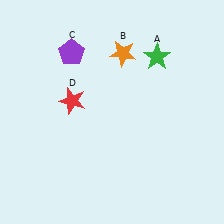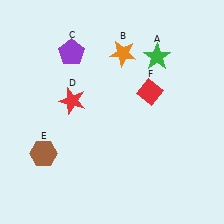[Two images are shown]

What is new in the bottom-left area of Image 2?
A brown hexagon (E) was added in the bottom-left area of Image 2.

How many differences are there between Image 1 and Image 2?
There are 2 differences between the two images.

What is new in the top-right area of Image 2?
A red diamond (F) was added in the top-right area of Image 2.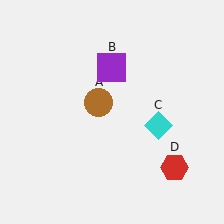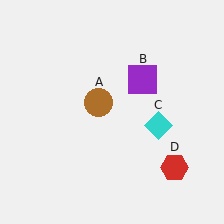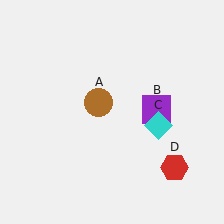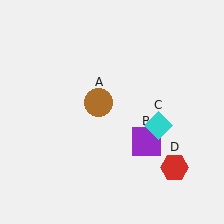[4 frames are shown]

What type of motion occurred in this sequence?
The purple square (object B) rotated clockwise around the center of the scene.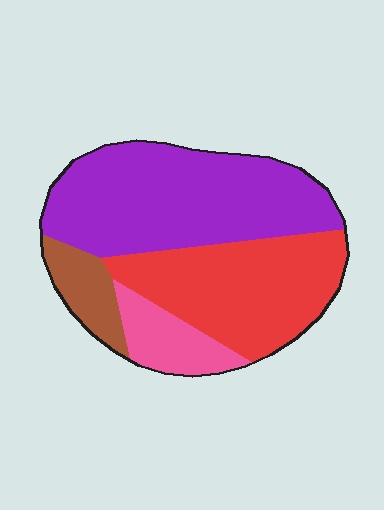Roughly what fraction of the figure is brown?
Brown takes up less than a quarter of the figure.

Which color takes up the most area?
Purple, at roughly 45%.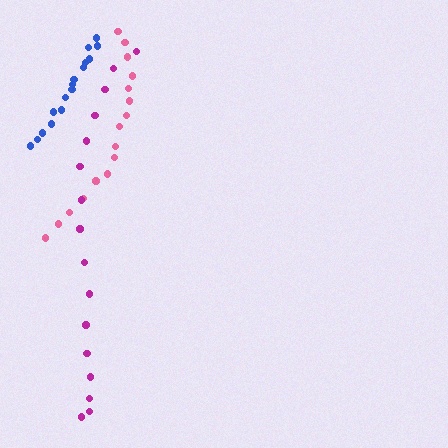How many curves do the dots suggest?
There are 3 distinct paths.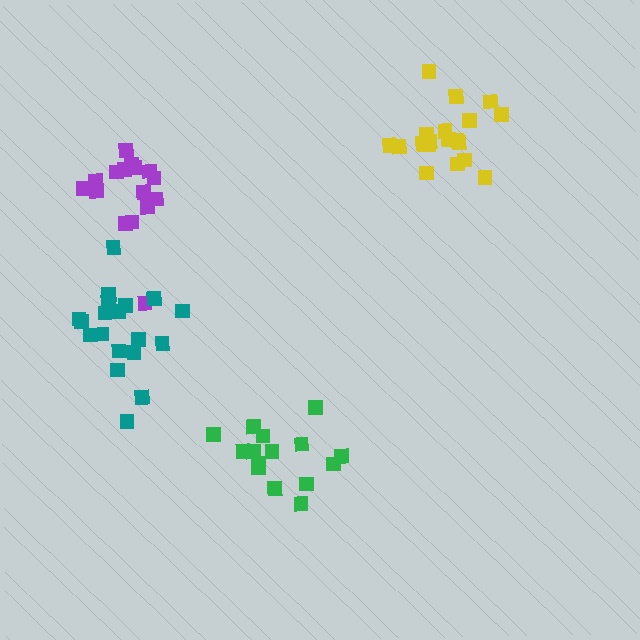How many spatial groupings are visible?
There are 4 spatial groupings.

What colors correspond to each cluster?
The clusters are colored: purple, yellow, teal, green.